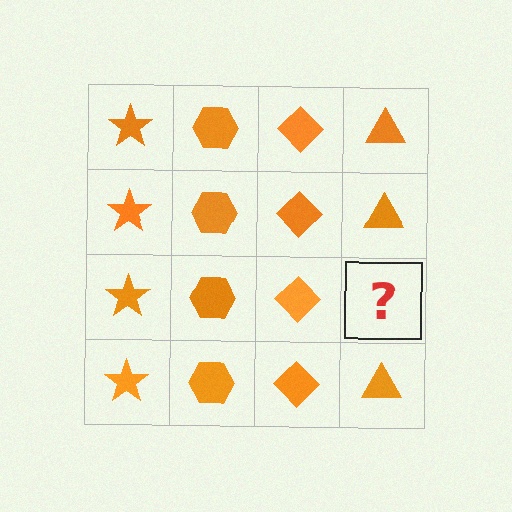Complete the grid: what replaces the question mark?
The question mark should be replaced with an orange triangle.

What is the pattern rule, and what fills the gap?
The rule is that each column has a consistent shape. The gap should be filled with an orange triangle.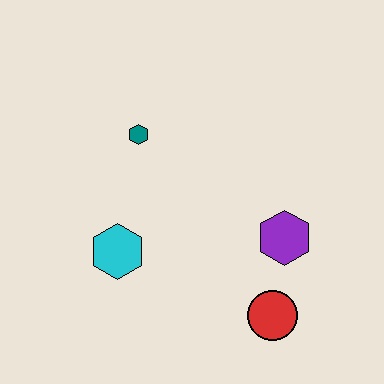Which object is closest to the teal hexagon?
The cyan hexagon is closest to the teal hexagon.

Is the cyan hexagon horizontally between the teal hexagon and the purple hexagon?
No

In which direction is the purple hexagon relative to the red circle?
The purple hexagon is above the red circle.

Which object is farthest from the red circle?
The teal hexagon is farthest from the red circle.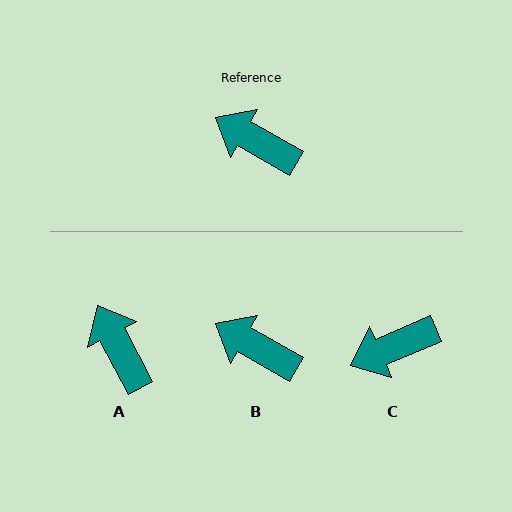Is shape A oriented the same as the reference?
No, it is off by about 32 degrees.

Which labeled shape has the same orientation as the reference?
B.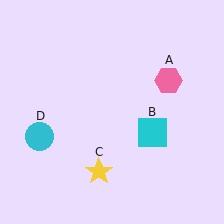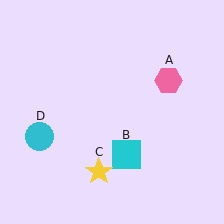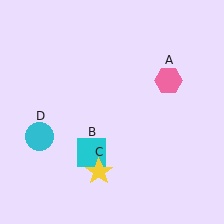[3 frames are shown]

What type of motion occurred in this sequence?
The cyan square (object B) rotated clockwise around the center of the scene.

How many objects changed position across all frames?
1 object changed position: cyan square (object B).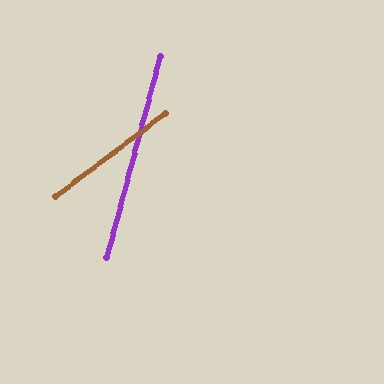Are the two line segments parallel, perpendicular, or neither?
Neither parallel nor perpendicular — they differ by about 38°.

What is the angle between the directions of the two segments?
Approximately 38 degrees.